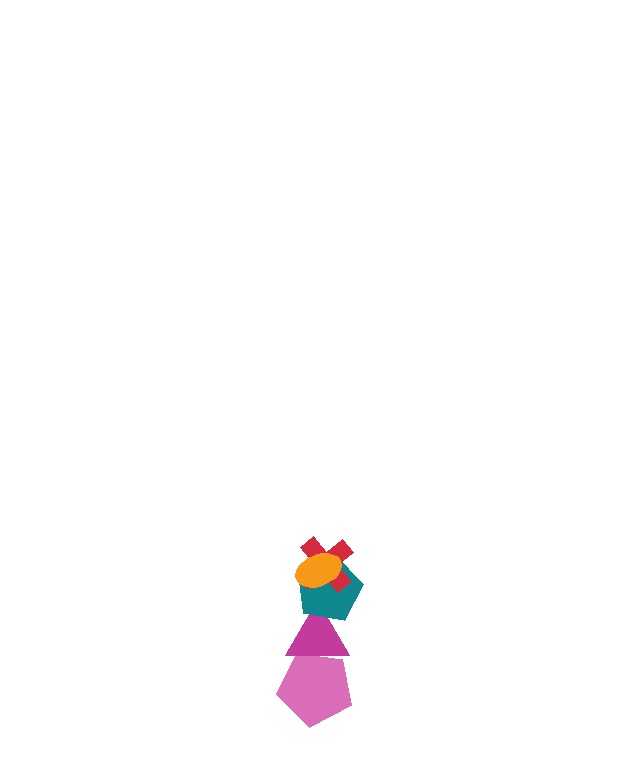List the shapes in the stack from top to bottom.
From top to bottom: the orange ellipse, the red cross, the teal pentagon, the magenta triangle, the pink pentagon.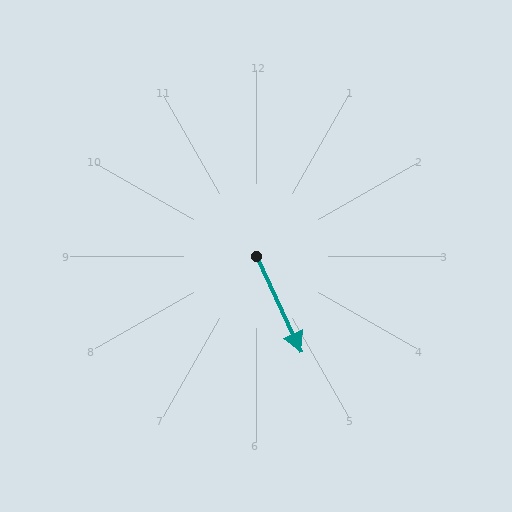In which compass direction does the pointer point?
Southeast.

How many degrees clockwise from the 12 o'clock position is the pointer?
Approximately 155 degrees.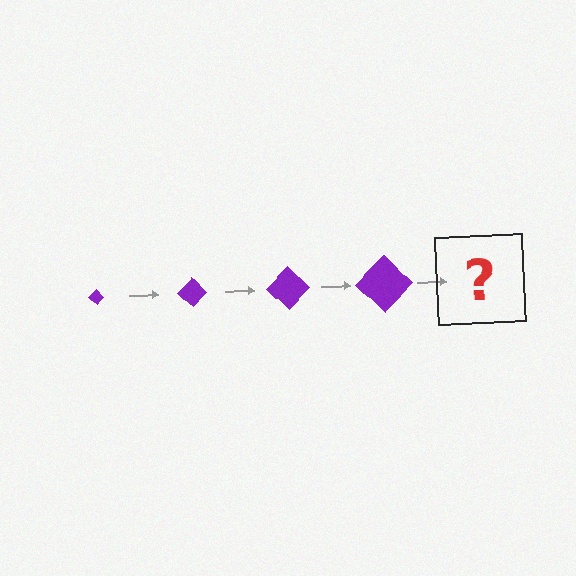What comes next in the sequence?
The next element should be a purple diamond, larger than the previous one.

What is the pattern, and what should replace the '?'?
The pattern is that the diamond gets progressively larger each step. The '?' should be a purple diamond, larger than the previous one.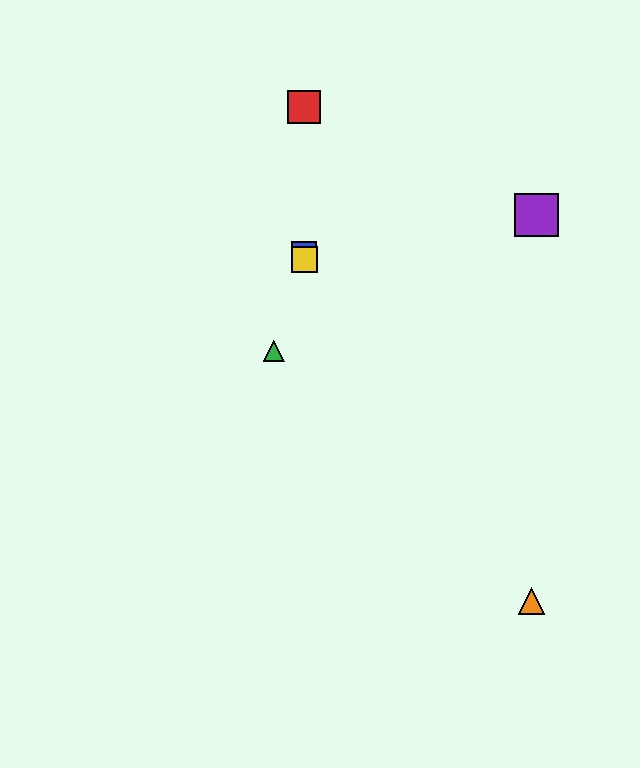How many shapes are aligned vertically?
3 shapes (the red square, the blue square, the yellow square) are aligned vertically.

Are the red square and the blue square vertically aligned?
Yes, both are at x≈304.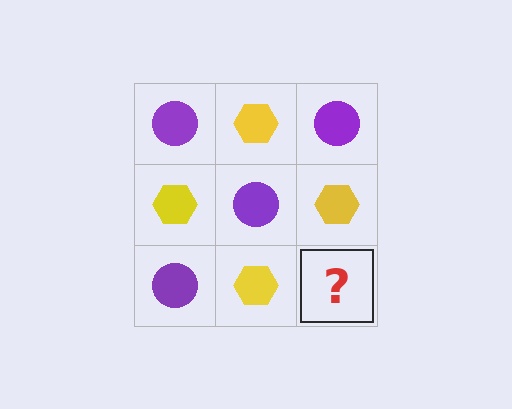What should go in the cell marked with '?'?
The missing cell should contain a purple circle.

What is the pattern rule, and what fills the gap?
The rule is that it alternates purple circle and yellow hexagon in a checkerboard pattern. The gap should be filled with a purple circle.